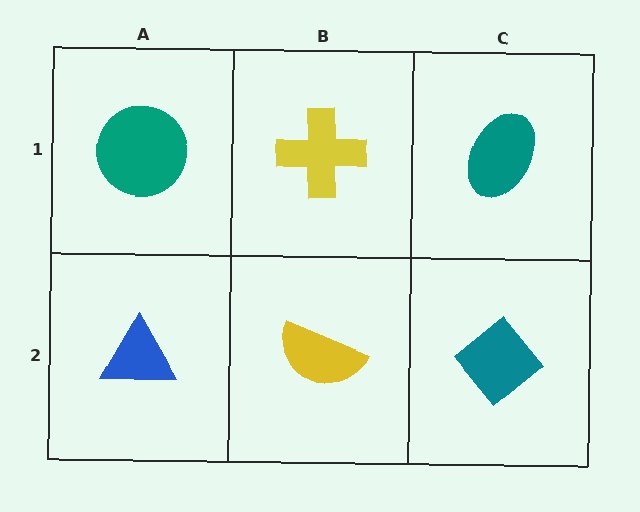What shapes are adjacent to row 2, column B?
A yellow cross (row 1, column B), a blue triangle (row 2, column A), a teal diamond (row 2, column C).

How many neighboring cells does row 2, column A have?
2.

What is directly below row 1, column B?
A yellow semicircle.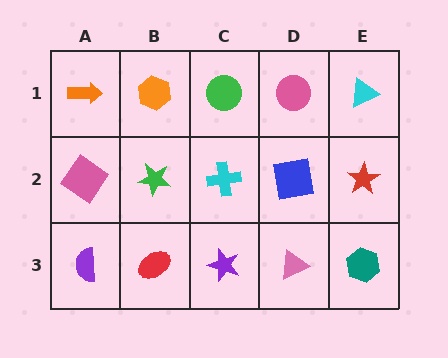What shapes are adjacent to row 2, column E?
A cyan triangle (row 1, column E), a teal hexagon (row 3, column E), a blue square (row 2, column D).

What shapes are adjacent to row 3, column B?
A green star (row 2, column B), a purple semicircle (row 3, column A), a purple star (row 3, column C).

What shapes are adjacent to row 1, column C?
A cyan cross (row 2, column C), an orange hexagon (row 1, column B), a pink circle (row 1, column D).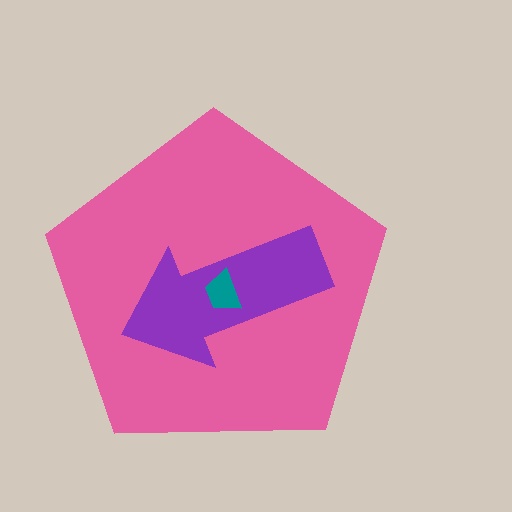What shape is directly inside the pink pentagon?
The purple arrow.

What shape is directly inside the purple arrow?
The teal trapezoid.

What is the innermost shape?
The teal trapezoid.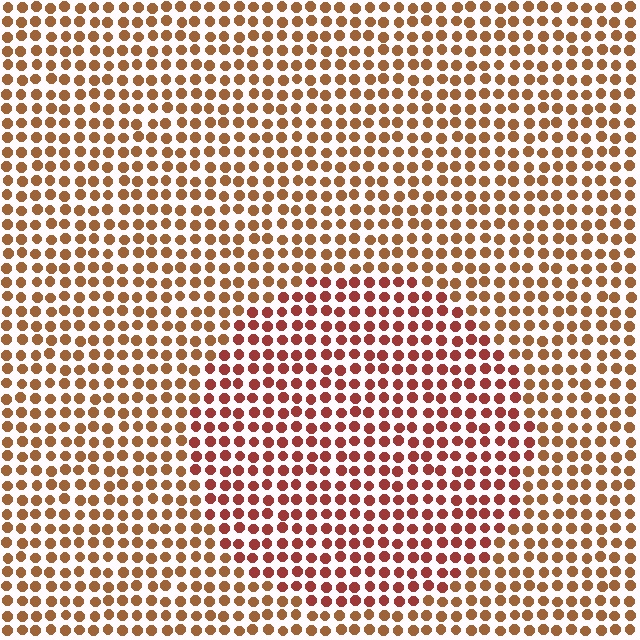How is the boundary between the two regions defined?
The boundary is defined purely by a slight shift in hue (about 26 degrees). Spacing, size, and orientation are identical on both sides.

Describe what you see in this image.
The image is filled with small brown elements in a uniform arrangement. A circle-shaped region is visible where the elements are tinted to a slightly different hue, forming a subtle color boundary.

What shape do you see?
I see a circle.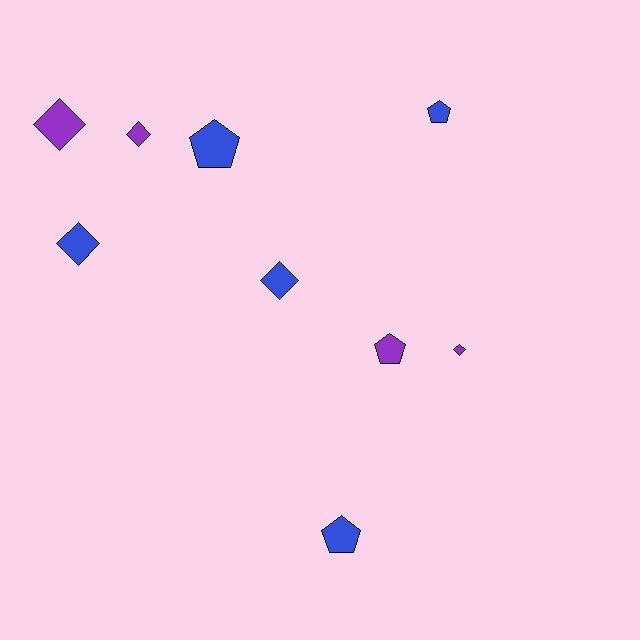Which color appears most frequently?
Blue, with 5 objects.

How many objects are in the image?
There are 9 objects.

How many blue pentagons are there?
There are 3 blue pentagons.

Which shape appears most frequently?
Diamond, with 5 objects.